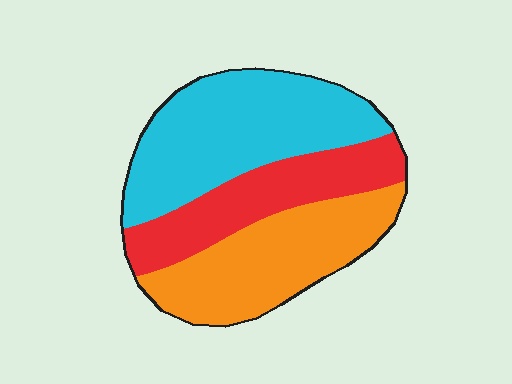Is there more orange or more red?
Orange.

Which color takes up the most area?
Cyan, at roughly 40%.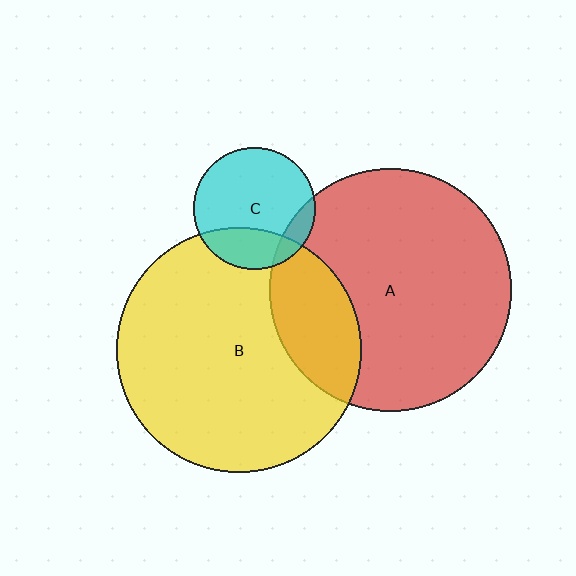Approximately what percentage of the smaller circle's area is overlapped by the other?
Approximately 20%.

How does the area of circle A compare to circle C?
Approximately 3.9 times.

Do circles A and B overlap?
Yes.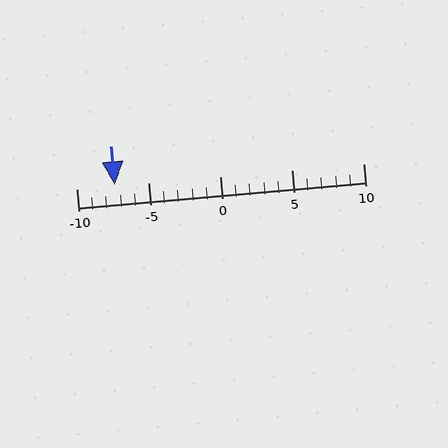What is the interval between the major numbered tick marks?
The major tick marks are spaced 5 units apart.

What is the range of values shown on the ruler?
The ruler shows values from -10 to 10.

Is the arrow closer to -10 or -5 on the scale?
The arrow is closer to -5.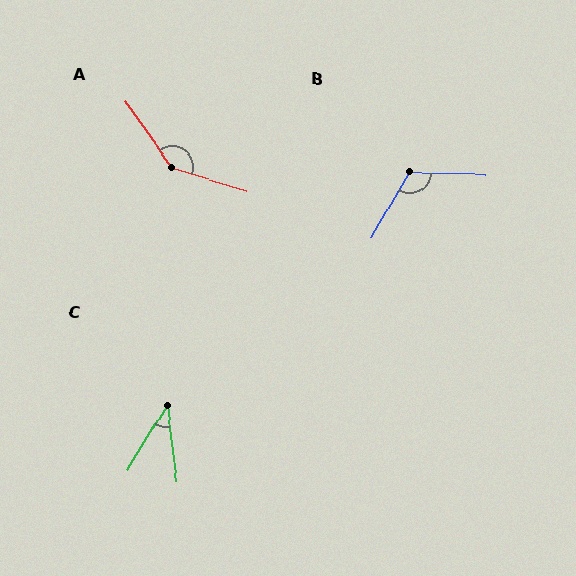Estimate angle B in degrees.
Approximately 118 degrees.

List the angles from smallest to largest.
C (39°), B (118°), A (142°).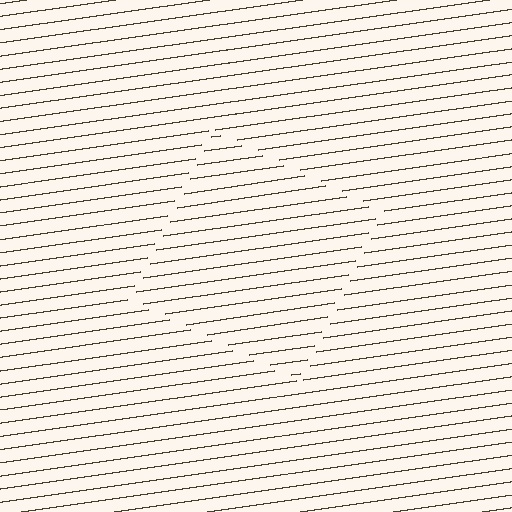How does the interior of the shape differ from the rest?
The interior of the shape contains the same grating, shifted by half a period — the contour is defined by the phase discontinuity where line-ends from the inner and outer gratings abut.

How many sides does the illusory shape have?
4 sides — the line-ends trace a square.